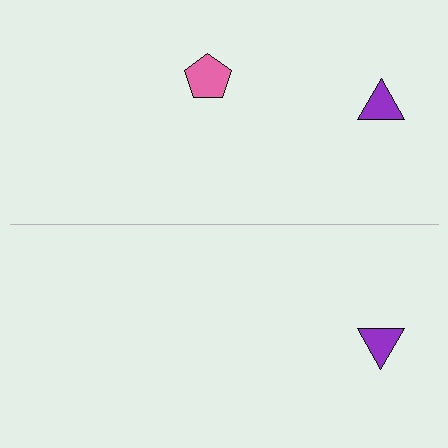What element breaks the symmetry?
A pink pentagon is missing from the bottom side.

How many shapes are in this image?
There are 3 shapes in this image.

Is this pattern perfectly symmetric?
No, the pattern is not perfectly symmetric. A pink pentagon is missing from the bottom side.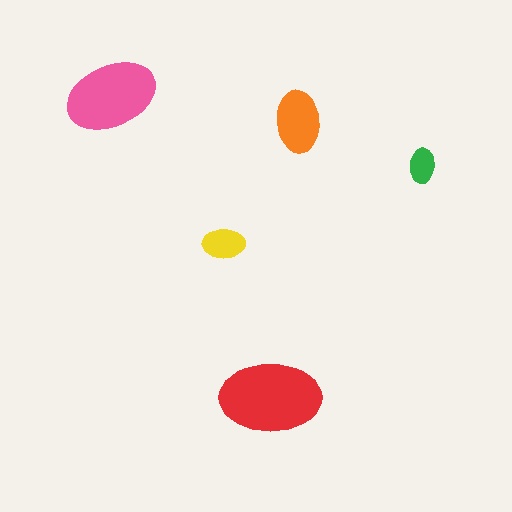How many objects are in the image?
There are 5 objects in the image.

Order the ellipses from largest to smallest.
the red one, the pink one, the orange one, the yellow one, the green one.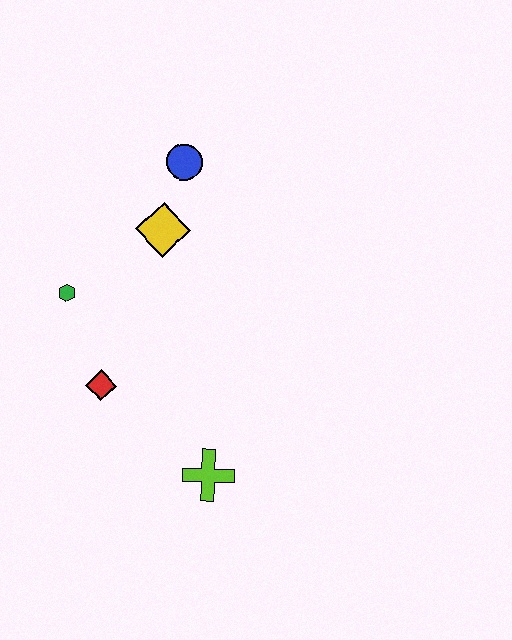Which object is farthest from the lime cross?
The blue circle is farthest from the lime cross.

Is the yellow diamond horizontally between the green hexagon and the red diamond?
No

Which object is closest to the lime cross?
The red diamond is closest to the lime cross.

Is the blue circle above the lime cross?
Yes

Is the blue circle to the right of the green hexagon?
Yes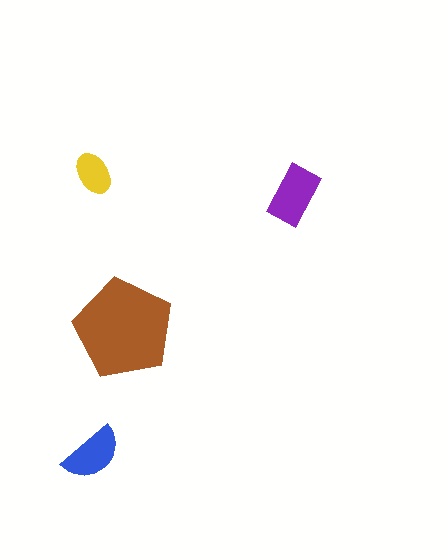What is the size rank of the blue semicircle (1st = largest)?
3rd.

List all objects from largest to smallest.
The brown pentagon, the purple rectangle, the blue semicircle, the yellow ellipse.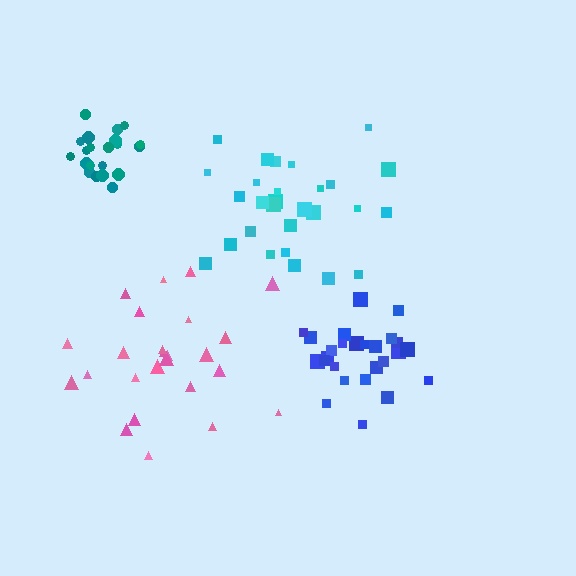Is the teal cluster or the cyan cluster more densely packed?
Teal.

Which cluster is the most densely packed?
Teal.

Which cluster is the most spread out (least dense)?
Pink.